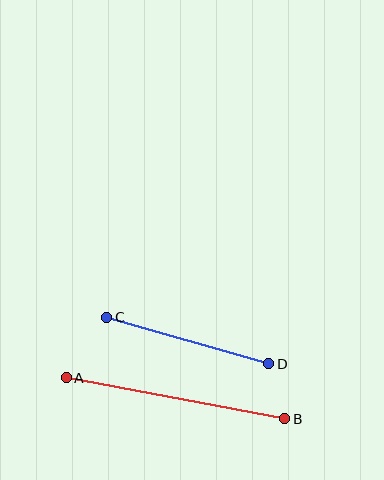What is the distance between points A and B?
The distance is approximately 222 pixels.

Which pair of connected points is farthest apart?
Points A and B are farthest apart.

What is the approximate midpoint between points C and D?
The midpoint is at approximately (188, 340) pixels.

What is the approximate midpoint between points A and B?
The midpoint is at approximately (176, 398) pixels.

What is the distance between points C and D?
The distance is approximately 169 pixels.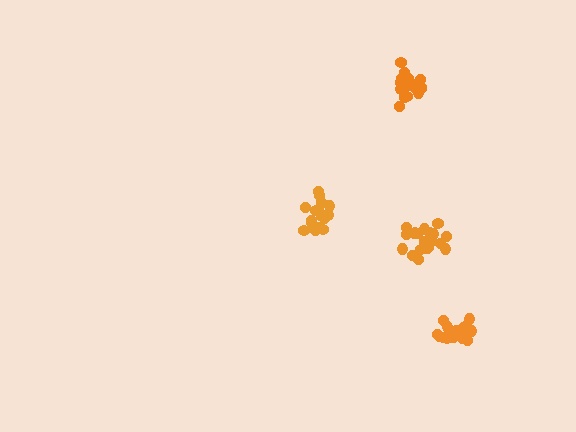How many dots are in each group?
Group 1: 20 dots, Group 2: 19 dots, Group 3: 18 dots, Group 4: 17 dots (74 total).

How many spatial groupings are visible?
There are 4 spatial groupings.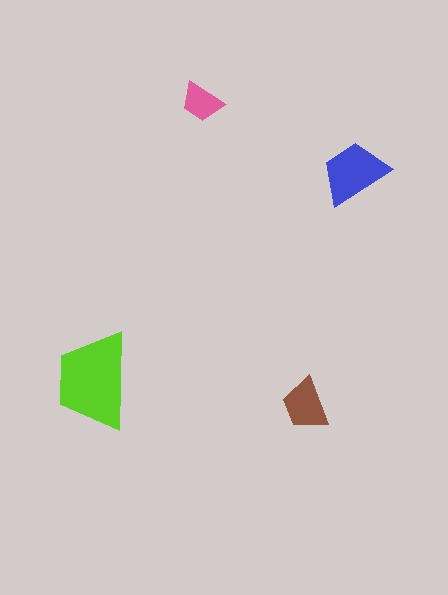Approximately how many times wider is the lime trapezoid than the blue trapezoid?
About 1.5 times wider.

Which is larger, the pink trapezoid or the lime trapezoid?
The lime one.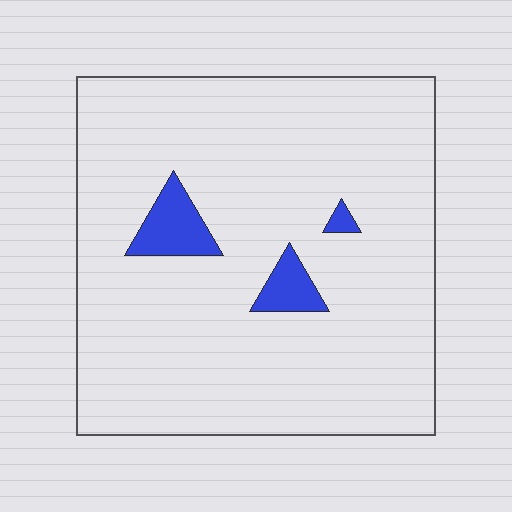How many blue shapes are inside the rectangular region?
3.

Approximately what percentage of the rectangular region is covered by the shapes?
Approximately 5%.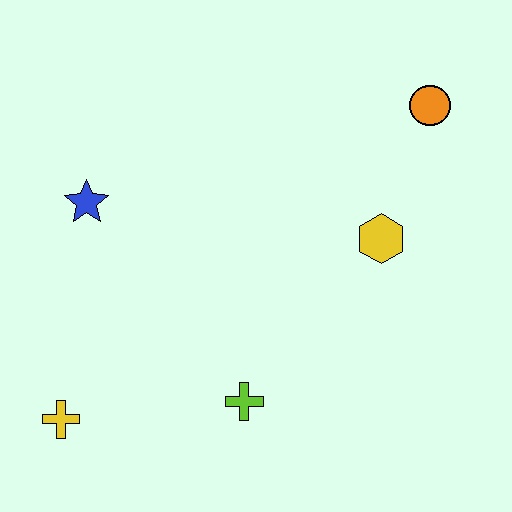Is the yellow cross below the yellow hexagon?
Yes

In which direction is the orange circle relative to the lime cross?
The orange circle is above the lime cross.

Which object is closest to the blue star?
The yellow cross is closest to the blue star.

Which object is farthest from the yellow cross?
The orange circle is farthest from the yellow cross.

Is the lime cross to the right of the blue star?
Yes